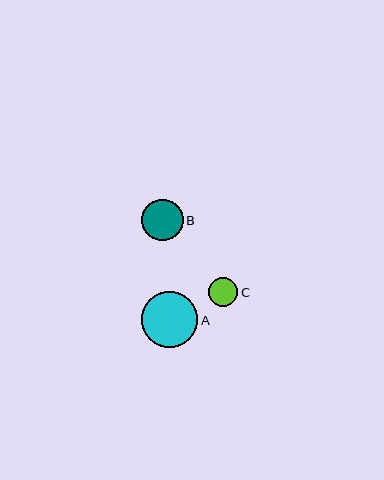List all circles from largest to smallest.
From largest to smallest: A, B, C.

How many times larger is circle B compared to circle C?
Circle B is approximately 1.4 times the size of circle C.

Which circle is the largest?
Circle A is the largest with a size of approximately 56 pixels.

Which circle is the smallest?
Circle C is the smallest with a size of approximately 29 pixels.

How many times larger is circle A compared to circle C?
Circle A is approximately 1.9 times the size of circle C.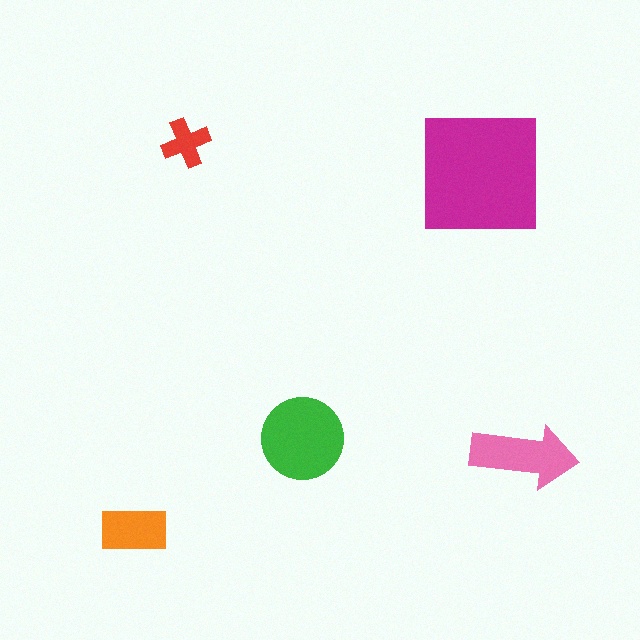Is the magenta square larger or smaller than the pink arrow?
Larger.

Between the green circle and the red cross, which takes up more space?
The green circle.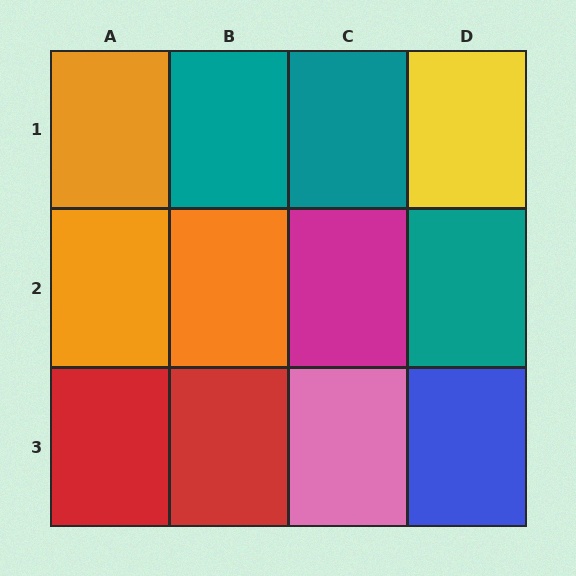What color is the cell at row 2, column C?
Magenta.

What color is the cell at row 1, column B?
Teal.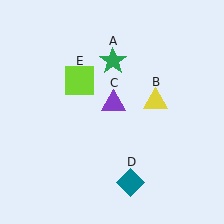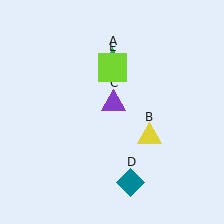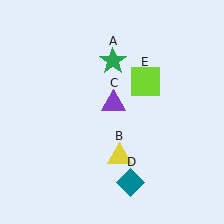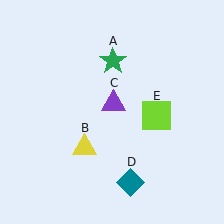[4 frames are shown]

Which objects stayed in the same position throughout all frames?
Green star (object A) and purple triangle (object C) and teal diamond (object D) remained stationary.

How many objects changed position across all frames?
2 objects changed position: yellow triangle (object B), lime square (object E).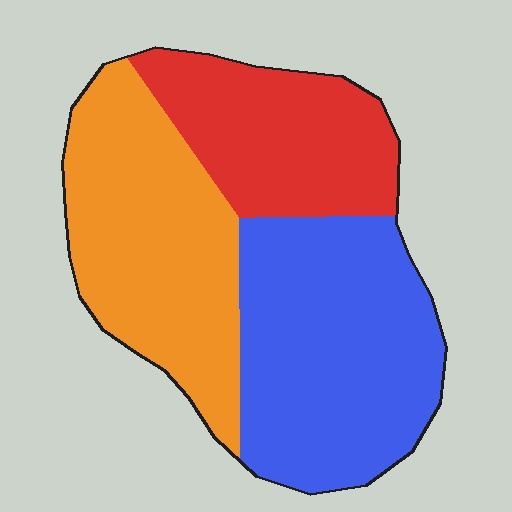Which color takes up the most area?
Blue, at roughly 40%.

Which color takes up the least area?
Red, at roughly 25%.